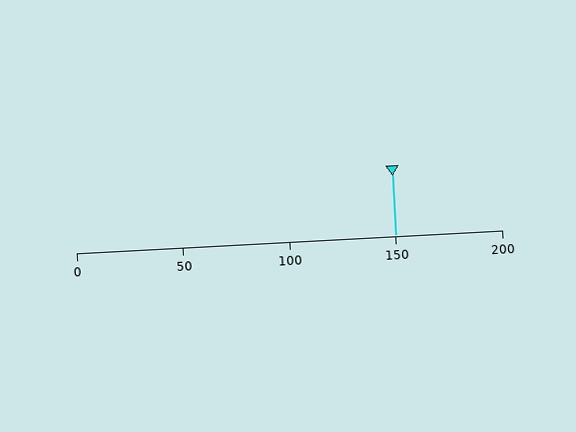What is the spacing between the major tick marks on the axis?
The major ticks are spaced 50 apart.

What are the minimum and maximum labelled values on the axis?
The axis runs from 0 to 200.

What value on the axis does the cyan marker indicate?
The marker indicates approximately 150.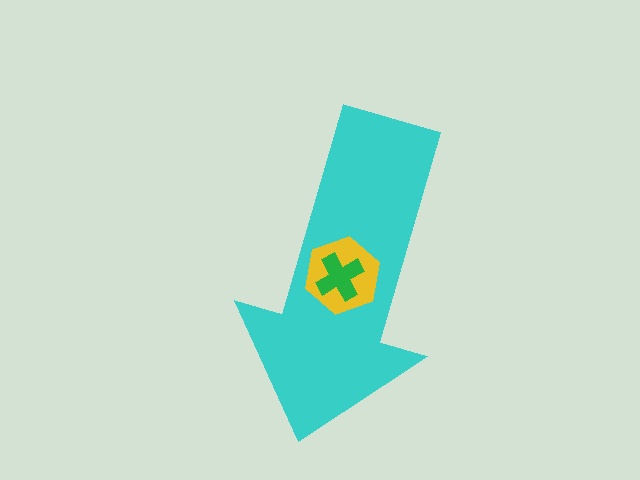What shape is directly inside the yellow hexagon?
The green cross.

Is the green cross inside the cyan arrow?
Yes.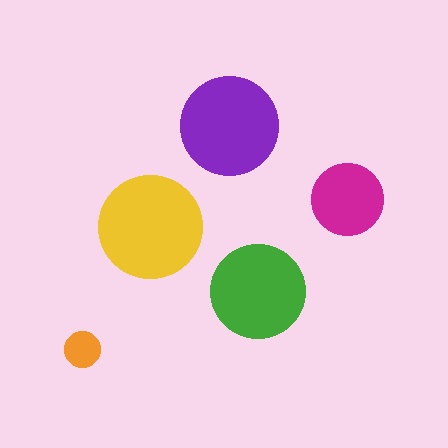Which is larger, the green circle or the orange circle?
The green one.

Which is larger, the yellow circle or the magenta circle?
The yellow one.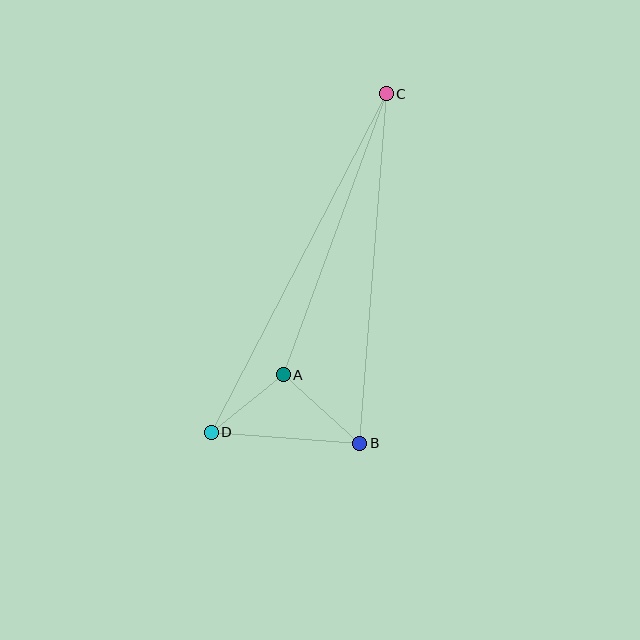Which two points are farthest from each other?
Points C and D are farthest from each other.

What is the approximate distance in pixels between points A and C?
The distance between A and C is approximately 299 pixels.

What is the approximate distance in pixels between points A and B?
The distance between A and B is approximately 103 pixels.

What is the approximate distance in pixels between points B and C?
The distance between B and C is approximately 351 pixels.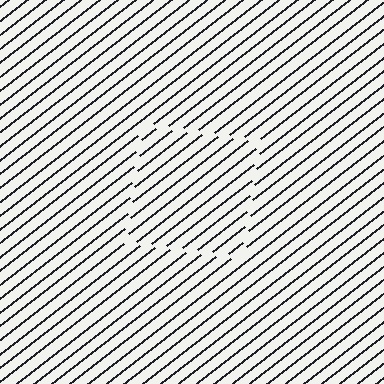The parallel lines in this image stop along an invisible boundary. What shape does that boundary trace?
An illusory square. The interior of the shape contains the same grating, shifted by half a period — the contour is defined by the phase discontinuity where line-ends from the inner and outer gratings abut.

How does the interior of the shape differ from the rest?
The interior of the shape contains the same grating, shifted by half a period — the contour is defined by the phase discontinuity where line-ends from the inner and outer gratings abut.